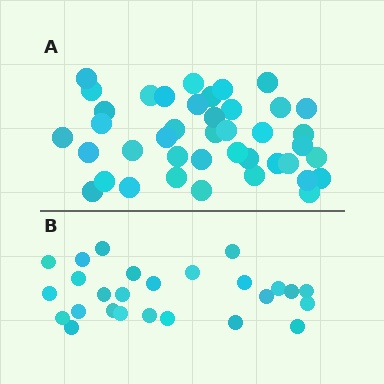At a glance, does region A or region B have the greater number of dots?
Region A (the top region) has more dots.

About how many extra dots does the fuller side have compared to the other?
Region A has approximately 15 more dots than region B.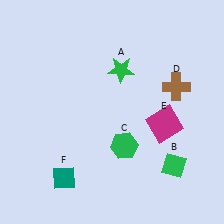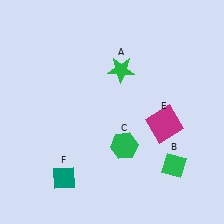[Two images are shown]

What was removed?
The brown cross (D) was removed in Image 2.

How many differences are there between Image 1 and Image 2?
There is 1 difference between the two images.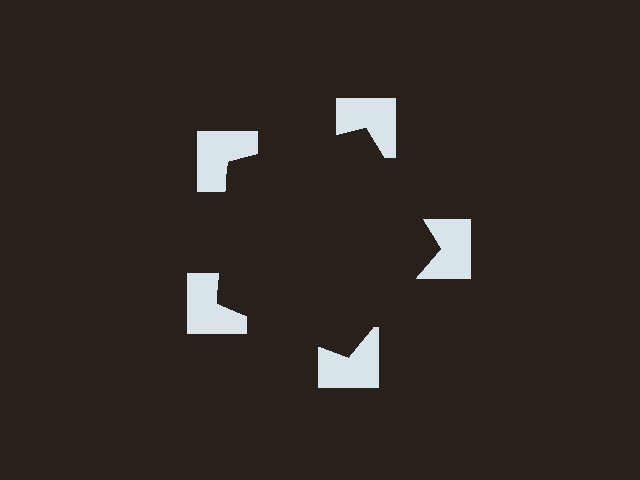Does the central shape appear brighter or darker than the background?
It typically appears slightly darker than the background, even though no actual brightness change is drawn.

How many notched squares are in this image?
There are 5 — one at each vertex of the illusory pentagon.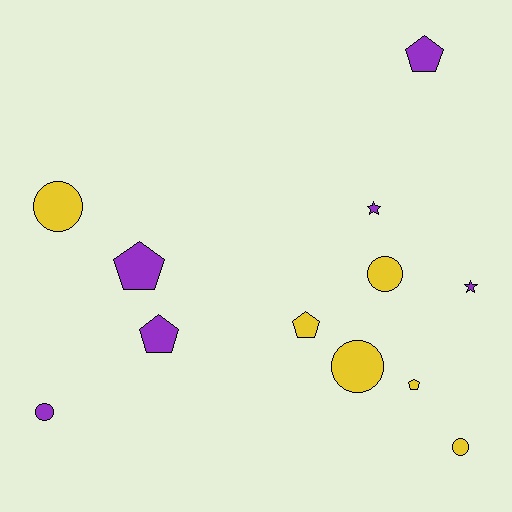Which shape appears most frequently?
Circle, with 5 objects.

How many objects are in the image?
There are 12 objects.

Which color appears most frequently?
Yellow, with 6 objects.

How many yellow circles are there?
There are 4 yellow circles.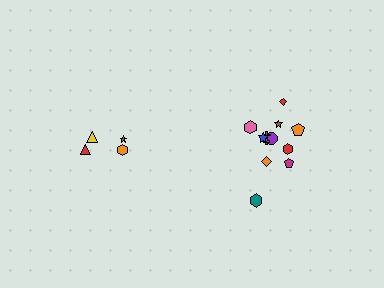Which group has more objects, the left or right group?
The right group.